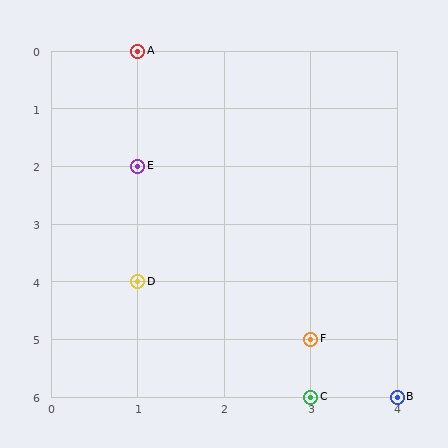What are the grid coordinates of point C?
Point C is at grid coordinates (3, 6).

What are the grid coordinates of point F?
Point F is at grid coordinates (3, 5).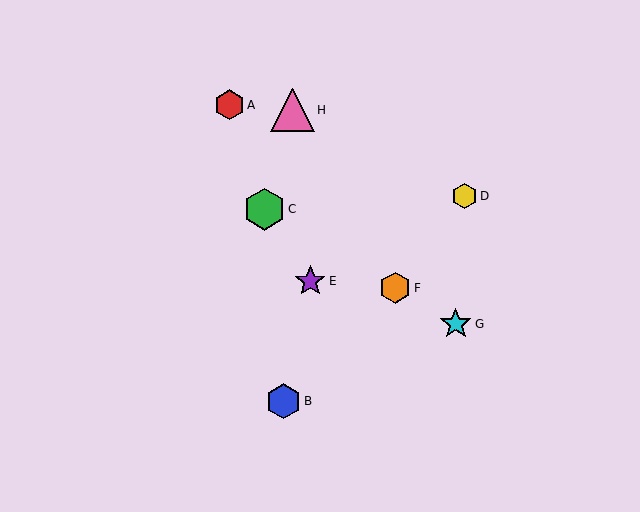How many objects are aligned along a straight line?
3 objects (C, F, G) are aligned along a straight line.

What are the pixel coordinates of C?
Object C is at (264, 209).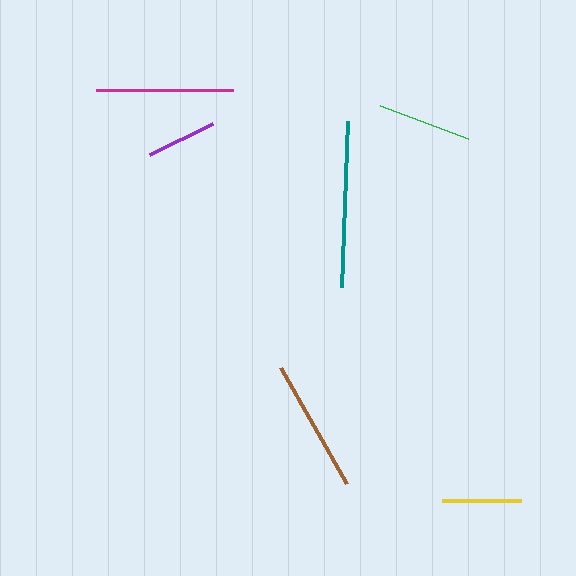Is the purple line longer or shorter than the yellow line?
The yellow line is longer than the purple line.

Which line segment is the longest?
The teal line is the longest at approximately 166 pixels.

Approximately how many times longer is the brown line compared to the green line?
The brown line is approximately 1.4 times the length of the green line.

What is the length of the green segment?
The green segment is approximately 94 pixels long.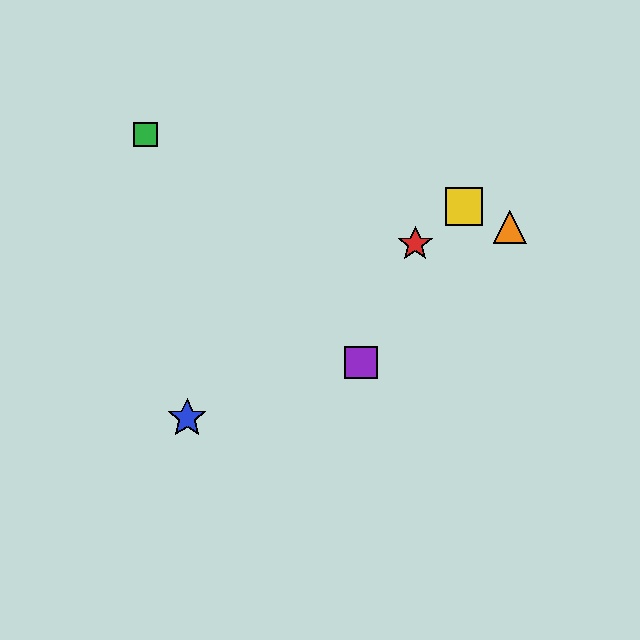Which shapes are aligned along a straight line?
The red star, the blue star, the yellow square are aligned along a straight line.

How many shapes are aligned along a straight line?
3 shapes (the red star, the blue star, the yellow square) are aligned along a straight line.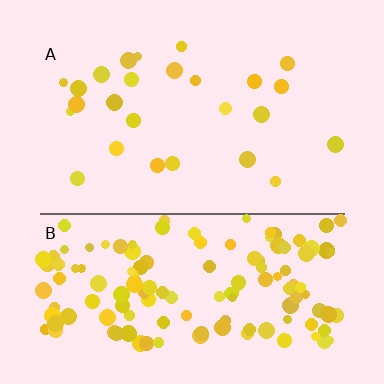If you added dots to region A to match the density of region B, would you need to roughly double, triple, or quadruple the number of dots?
Approximately quadruple.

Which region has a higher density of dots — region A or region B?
B (the bottom).